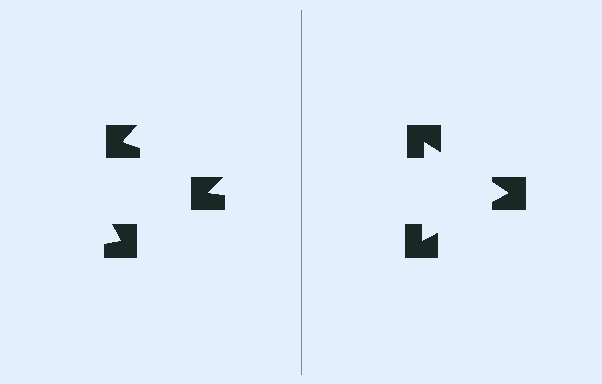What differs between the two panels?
The notched squares are positioned identically on both sides; only the wedge orientations differ. On the right they align to a triangle; on the left they are misaligned.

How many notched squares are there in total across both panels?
6 — 3 on each side.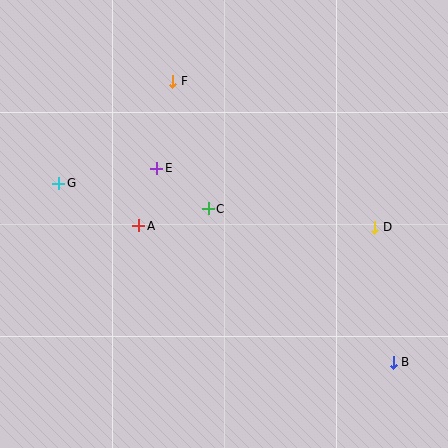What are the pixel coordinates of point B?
Point B is at (393, 362).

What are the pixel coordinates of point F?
Point F is at (173, 81).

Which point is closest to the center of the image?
Point C at (208, 209) is closest to the center.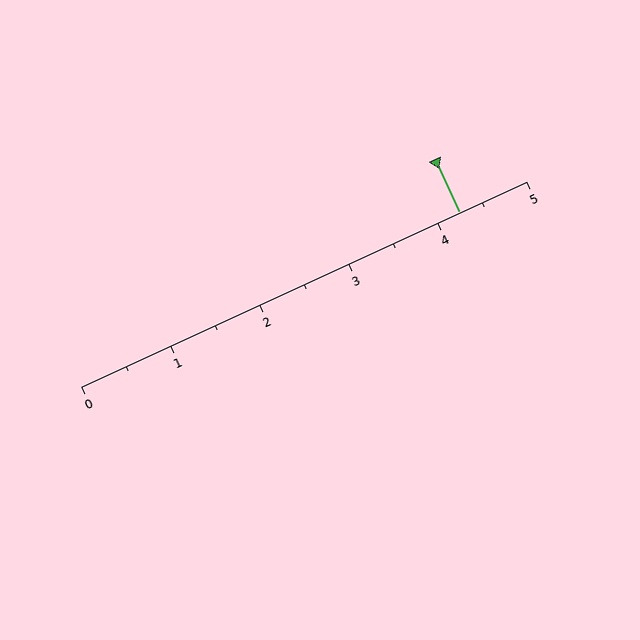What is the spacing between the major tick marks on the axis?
The major ticks are spaced 1 apart.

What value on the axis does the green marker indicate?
The marker indicates approximately 4.2.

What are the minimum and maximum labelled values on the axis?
The axis runs from 0 to 5.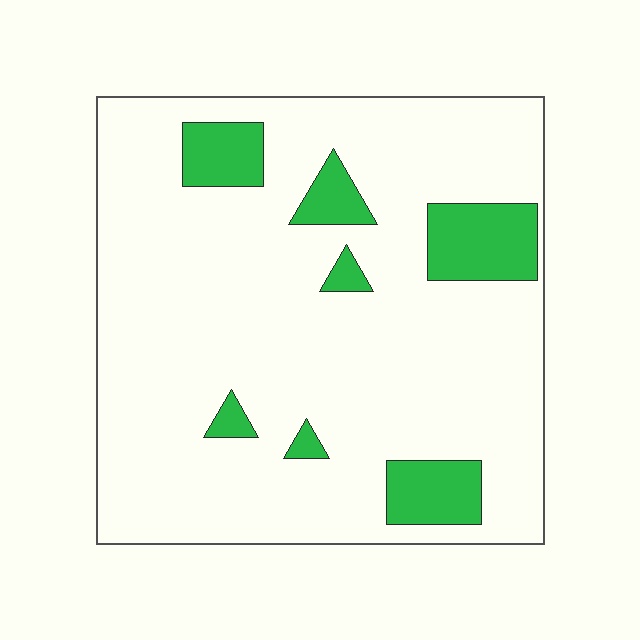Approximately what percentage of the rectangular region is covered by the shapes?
Approximately 15%.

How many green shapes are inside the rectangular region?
7.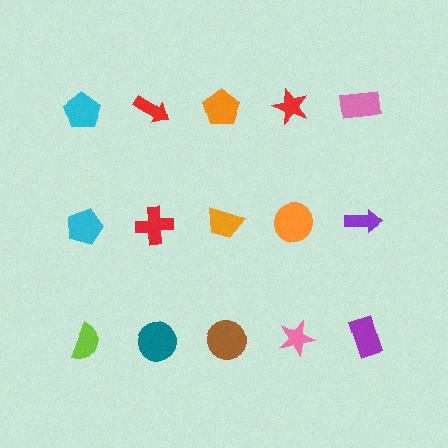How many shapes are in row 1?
5 shapes.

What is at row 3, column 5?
A purple rectangle.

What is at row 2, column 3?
An orange trapezoid.